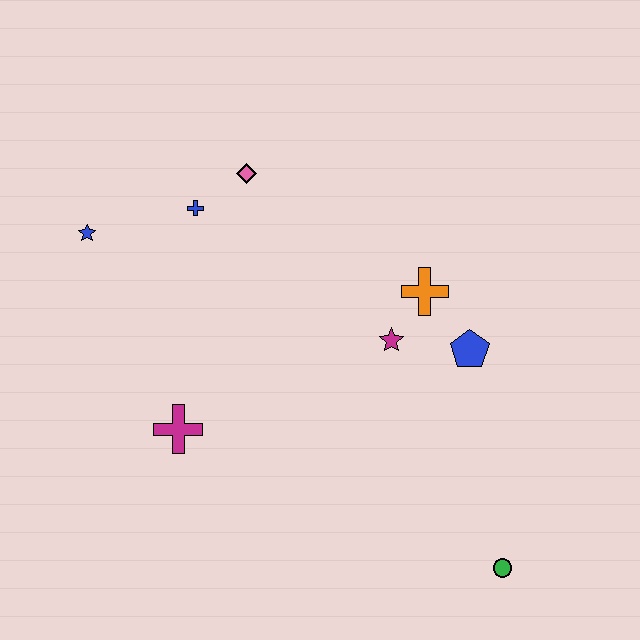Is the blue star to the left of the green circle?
Yes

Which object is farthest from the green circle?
The blue star is farthest from the green circle.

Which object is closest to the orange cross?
The magenta star is closest to the orange cross.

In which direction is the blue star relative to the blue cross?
The blue star is to the left of the blue cross.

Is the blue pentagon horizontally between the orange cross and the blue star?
No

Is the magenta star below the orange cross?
Yes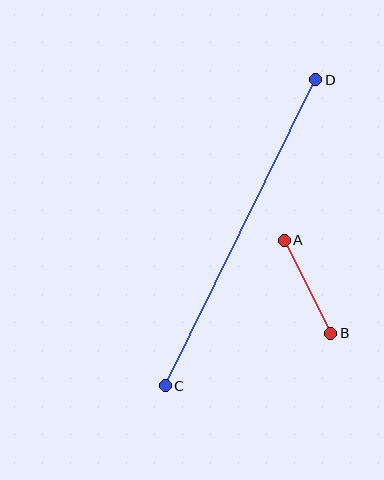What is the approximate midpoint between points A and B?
The midpoint is at approximately (308, 287) pixels.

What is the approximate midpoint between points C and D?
The midpoint is at approximately (241, 233) pixels.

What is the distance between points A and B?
The distance is approximately 104 pixels.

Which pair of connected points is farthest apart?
Points C and D are farthest apart.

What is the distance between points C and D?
The distance is approximately 341 pixels.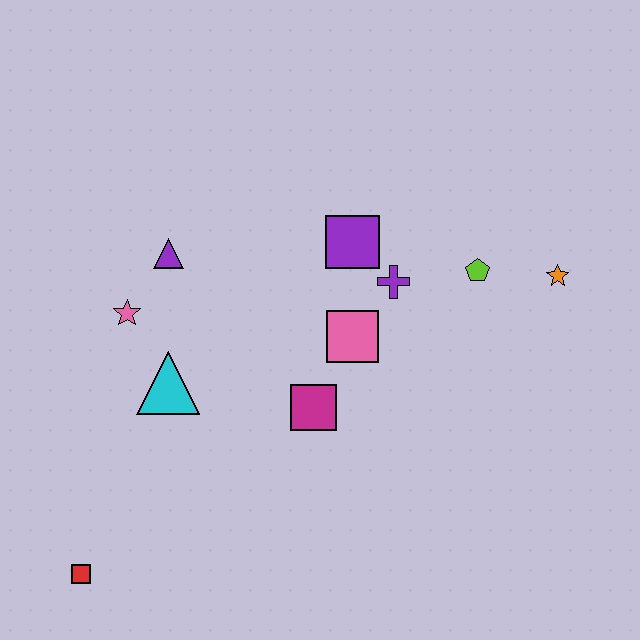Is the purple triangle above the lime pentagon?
Yes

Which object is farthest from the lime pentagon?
The red square is farthest from the lime pentagon.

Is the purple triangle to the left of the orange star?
Yes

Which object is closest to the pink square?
The purple cross is closest to the pink square.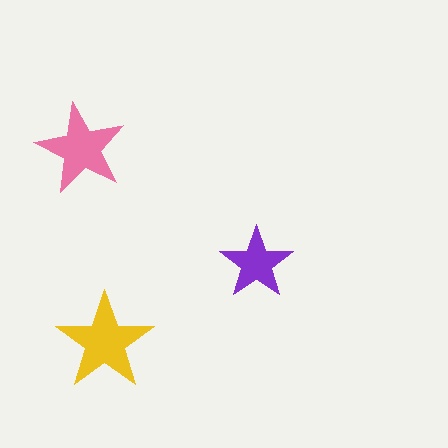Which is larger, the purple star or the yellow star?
The yellow one.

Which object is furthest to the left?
The pink star is leftmost.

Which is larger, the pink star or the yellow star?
The yellow one.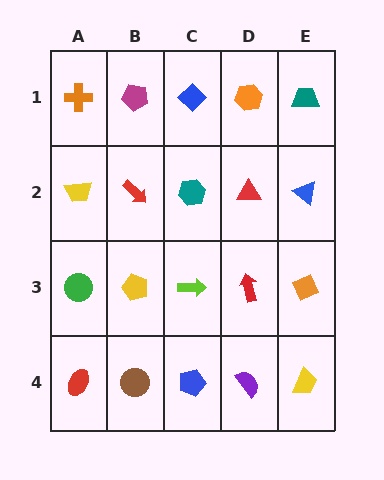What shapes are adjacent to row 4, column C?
A lime arrow (row 3, column C), a brown circle (row 4, column B), a purple semicircle (row 4, column D).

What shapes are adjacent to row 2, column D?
An orange hexagon (row 1, column D), a red arrow (row 3, column D), a teal hexagon (row 2, column C), a blue triangle (row 2, column E).